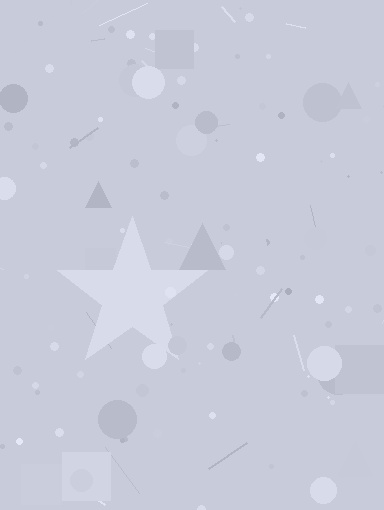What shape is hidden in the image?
A star is hidden in the image.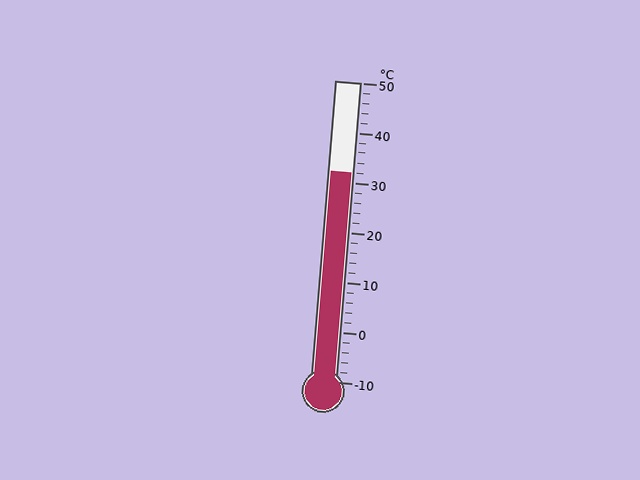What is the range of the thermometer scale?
The thermometer scale ranges from -10°C to 50°C.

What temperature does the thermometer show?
The thermometer shows approximately 32°C.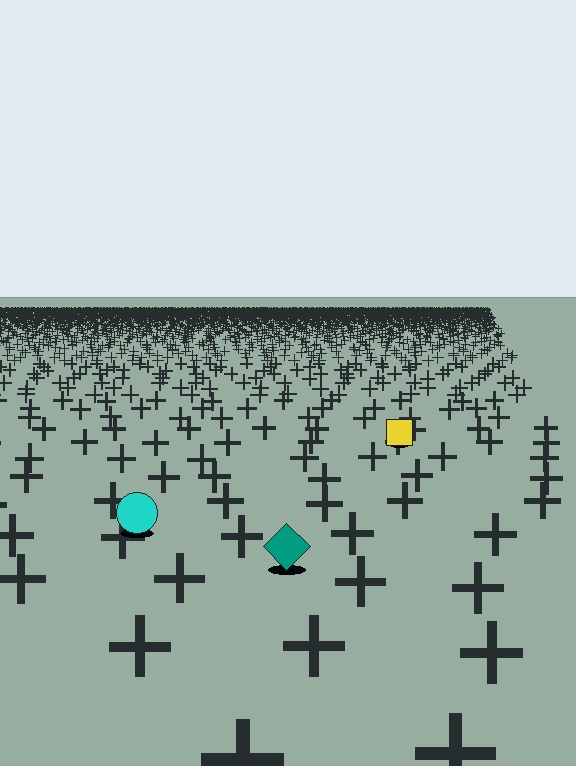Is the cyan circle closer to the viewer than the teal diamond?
No. The teal diamond is closer — you can tell from the texture gradient: the ground texture is coarser near it.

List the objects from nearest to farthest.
From nearest to farthest: the teal diamond, the cyan circle, the yellow square.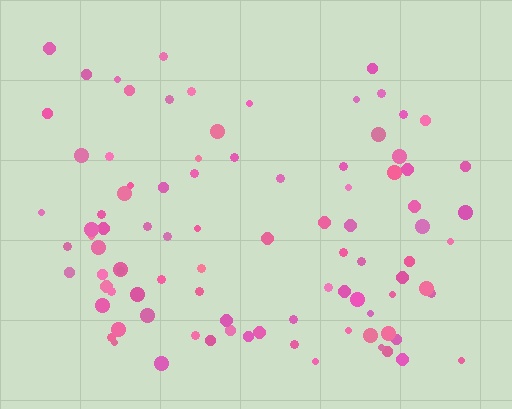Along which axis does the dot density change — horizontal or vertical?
Vertical.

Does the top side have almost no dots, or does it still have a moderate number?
Still a moderate number, just noticeably fewer than the bottom.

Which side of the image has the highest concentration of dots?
The bottom.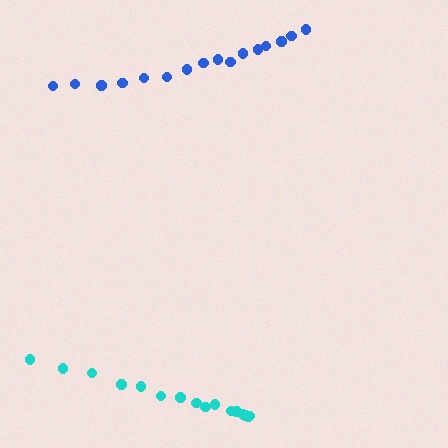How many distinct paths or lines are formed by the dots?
There are 2 distinct paths.